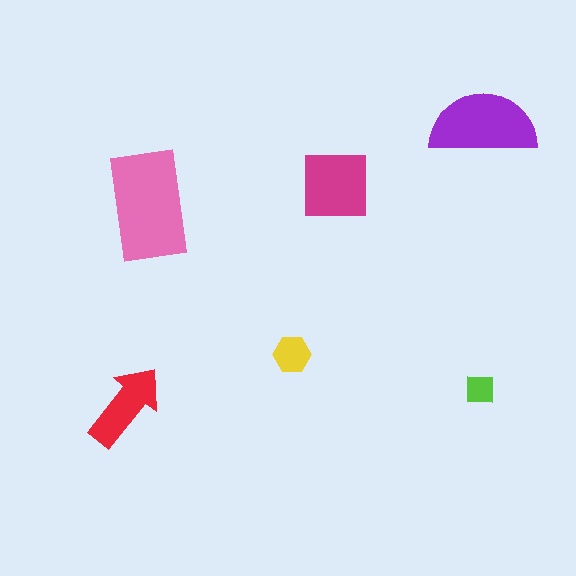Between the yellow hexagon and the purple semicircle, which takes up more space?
The purple semicircle.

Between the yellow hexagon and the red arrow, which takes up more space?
The red arrow.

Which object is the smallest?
The lime square.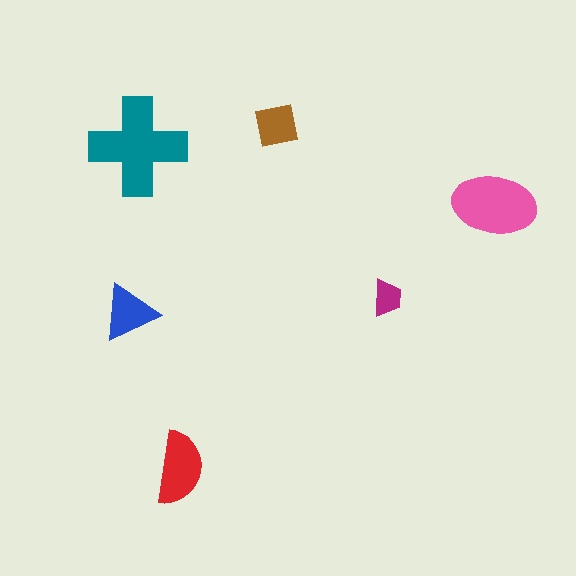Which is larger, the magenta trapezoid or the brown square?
The brown square.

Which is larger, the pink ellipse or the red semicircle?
The pink ellipse.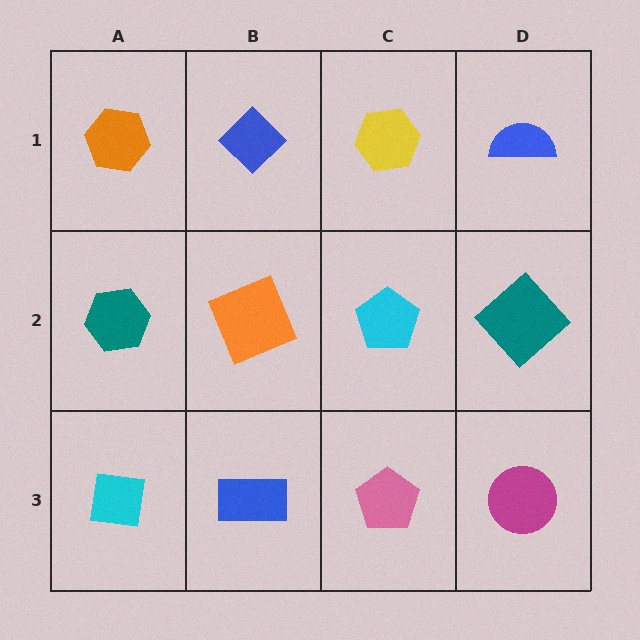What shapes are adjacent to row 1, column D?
A teal diamond (row 2, column D), a yellow hexagon (row 1, column C).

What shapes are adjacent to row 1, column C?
A cyan pentagon (row 2, column C), a blue diamond (row 1, column B), a blue semicircle (row 1, column D).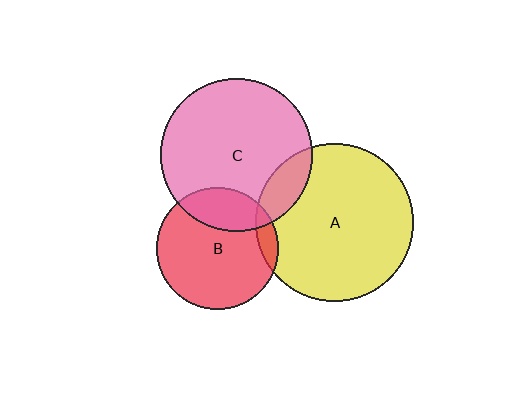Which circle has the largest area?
Circle A (yellow).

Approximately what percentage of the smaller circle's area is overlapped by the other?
Approximately 15%.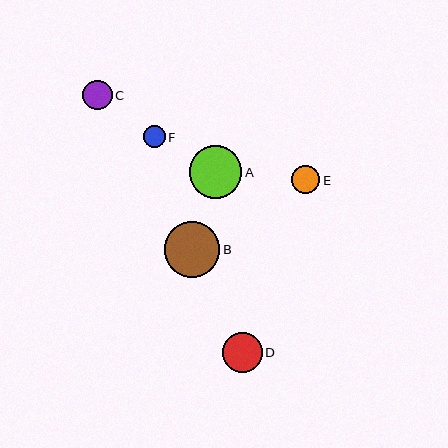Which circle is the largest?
Circle B is the largest with a size of approximately 56 pixels.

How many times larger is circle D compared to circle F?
Circle D is approximately 1.8 times the size of circle F.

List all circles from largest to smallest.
From largest to smallest: B, A, D, C, E, F.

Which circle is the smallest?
Circle F is the smallest with a size of approximately 22 pixels.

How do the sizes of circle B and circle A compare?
Circle B and circle A are approximately the same size.